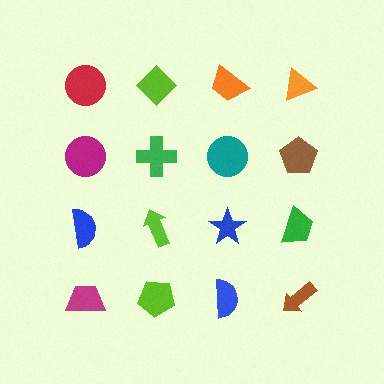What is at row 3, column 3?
A blue star.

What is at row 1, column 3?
An orange trapezoid.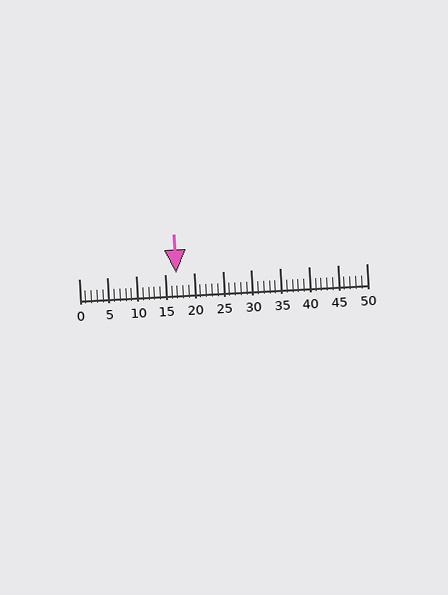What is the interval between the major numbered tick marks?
The major tick marks are spaced 5 units apart.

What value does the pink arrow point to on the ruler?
The pink arrow points to approximately 17.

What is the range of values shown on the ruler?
The ruler shows values from 0 to 50.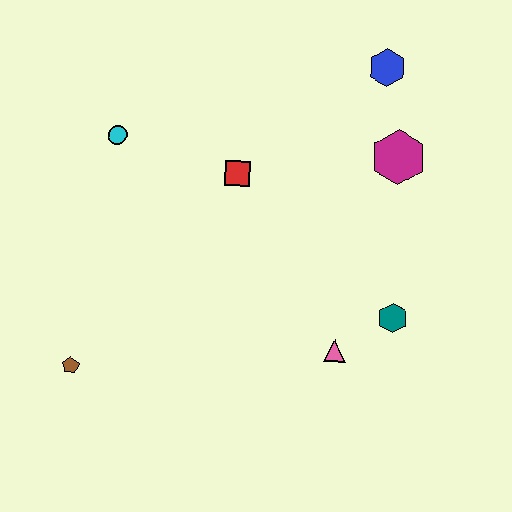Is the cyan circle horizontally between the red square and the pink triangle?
No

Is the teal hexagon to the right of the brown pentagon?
Yes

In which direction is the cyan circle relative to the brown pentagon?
The cyan circle is above the brown pentagon.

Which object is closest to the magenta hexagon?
The blue hexagon is closest to the magenta hexagon.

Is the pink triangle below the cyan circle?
Yes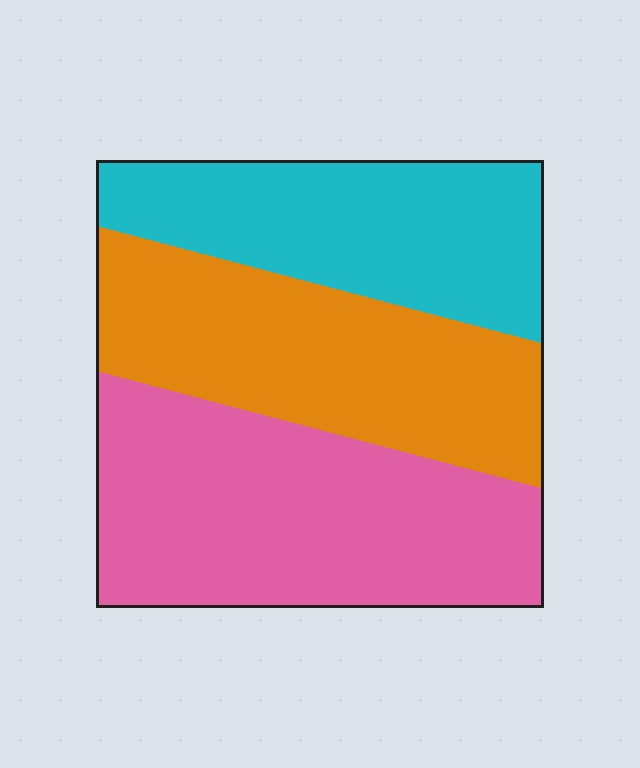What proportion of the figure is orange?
Orange covers 32% of the figure.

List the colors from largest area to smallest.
From largest to smallest: pink, orange, cyan.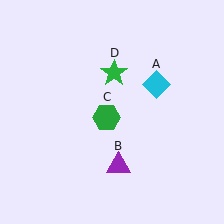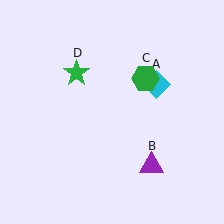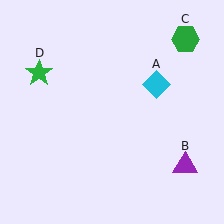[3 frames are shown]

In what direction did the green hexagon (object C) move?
The green hexagon (object C) moved up and to the right.